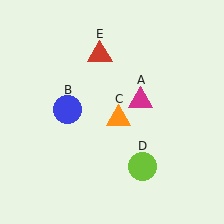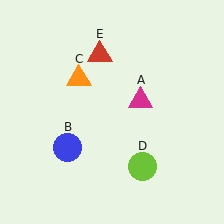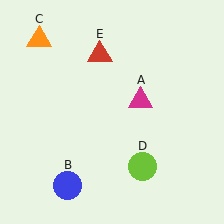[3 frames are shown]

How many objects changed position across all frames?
2 objects changed position: blue circle (object B), orange triangle (object C).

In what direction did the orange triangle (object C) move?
The orange triangle (object C) moved up and to the left.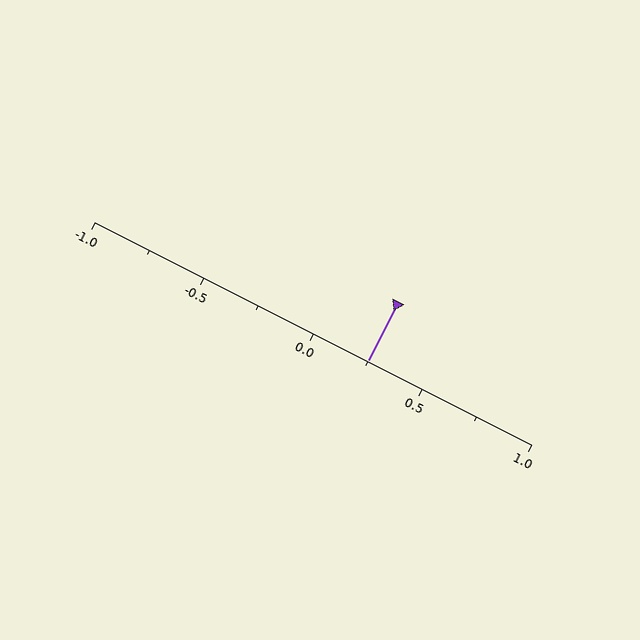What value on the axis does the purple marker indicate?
The marker indicates approximately 0.25.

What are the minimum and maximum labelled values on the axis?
The axis runs from -1.0 to 1.0.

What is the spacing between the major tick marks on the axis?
The major ticks are spaced 0.5 apart.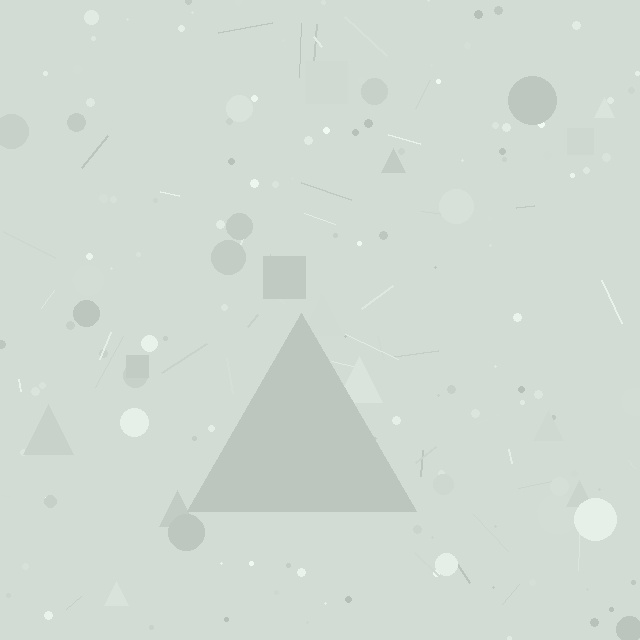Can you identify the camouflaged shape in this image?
The camouflaged shape is a triangle.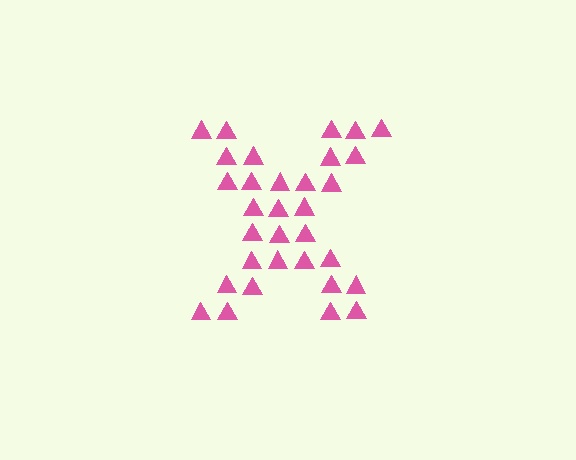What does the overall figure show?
The overall figure shows the letter X.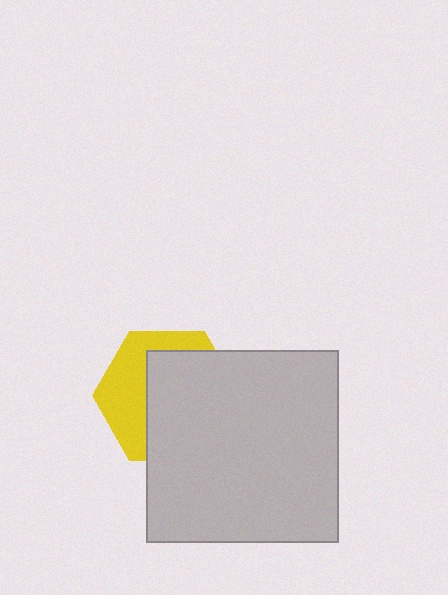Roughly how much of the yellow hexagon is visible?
A small part of it is visible (roughly 39%).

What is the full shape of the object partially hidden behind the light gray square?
The partially hidden object is a yellow hexagon.